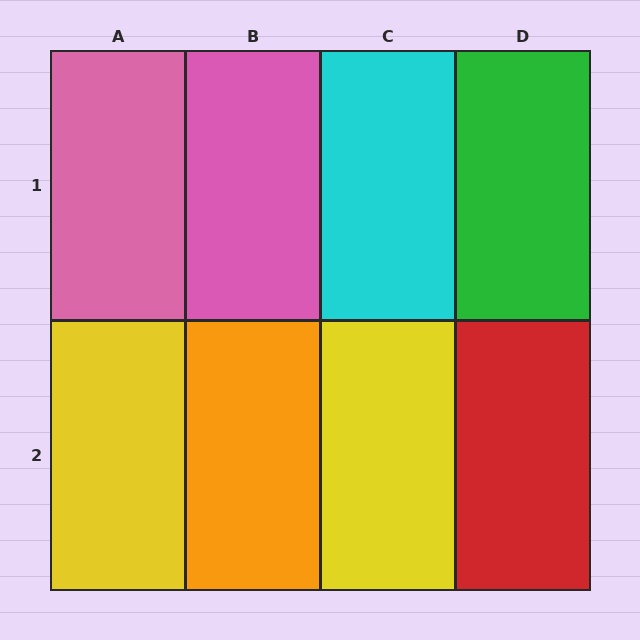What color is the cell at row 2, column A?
Yellow.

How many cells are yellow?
2 cells are yellow.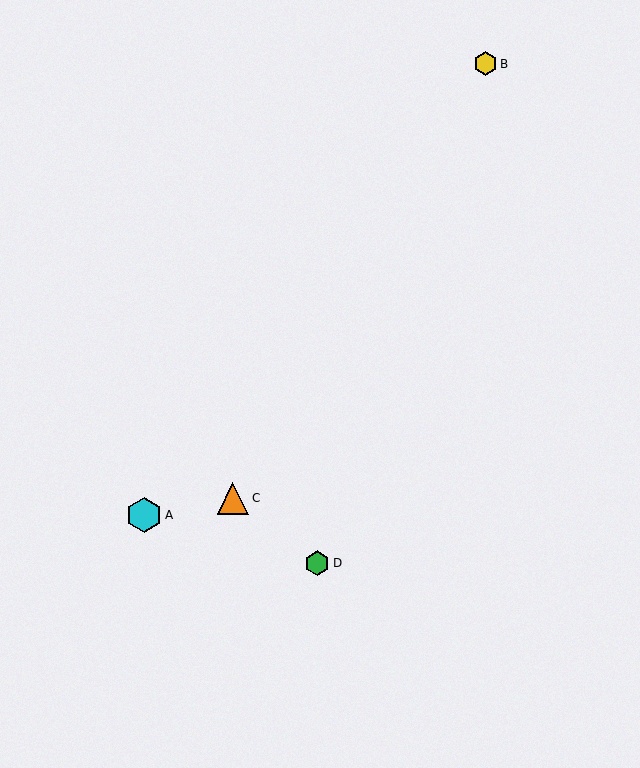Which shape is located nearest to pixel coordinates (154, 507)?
The cyan hexagon (labeled A) at (144, 515) is nearest to that location.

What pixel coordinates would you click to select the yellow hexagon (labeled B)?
Click at (486, 64) to select the yellow hexagon B.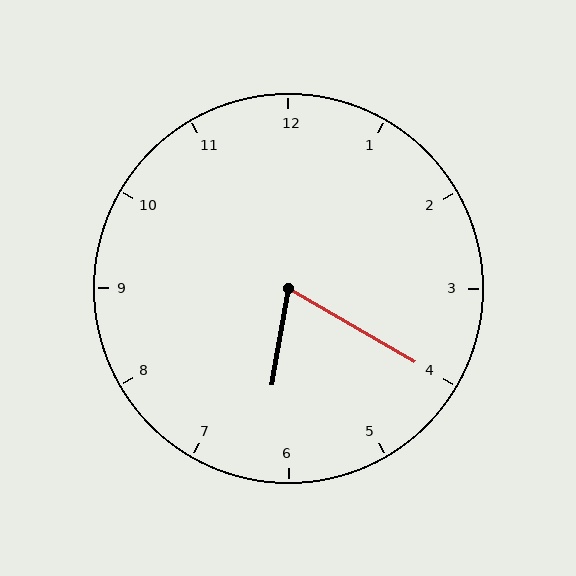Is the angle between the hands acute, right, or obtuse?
It is acute.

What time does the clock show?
6:20.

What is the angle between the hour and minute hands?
Approximately 70 degrees.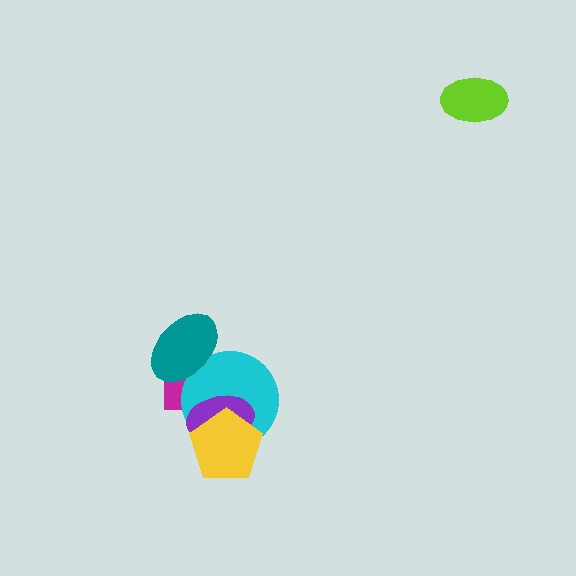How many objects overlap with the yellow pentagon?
2 objects overlap with the yellow pentagon.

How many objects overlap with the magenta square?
3 objects overlap with the magenta square.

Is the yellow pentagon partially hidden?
No, no other shape covers it.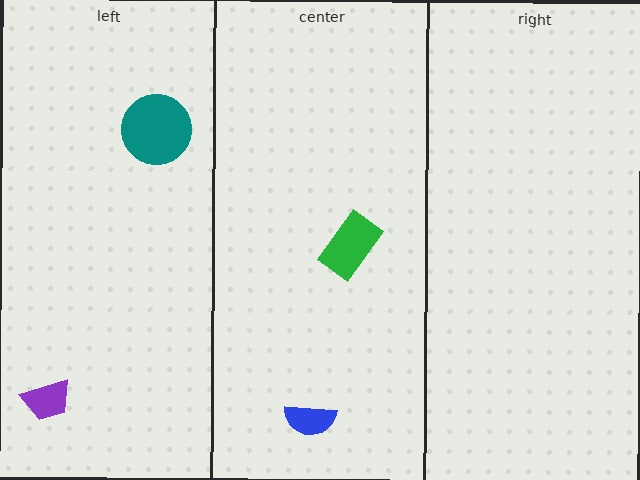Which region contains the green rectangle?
The center region.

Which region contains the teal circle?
The left region.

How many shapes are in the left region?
2.